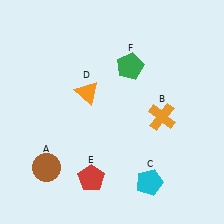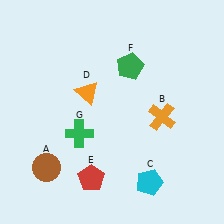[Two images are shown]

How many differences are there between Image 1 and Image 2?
There is 1 difference between the two images.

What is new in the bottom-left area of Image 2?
A green cross (G) was added in the bottom-left area of Image 2.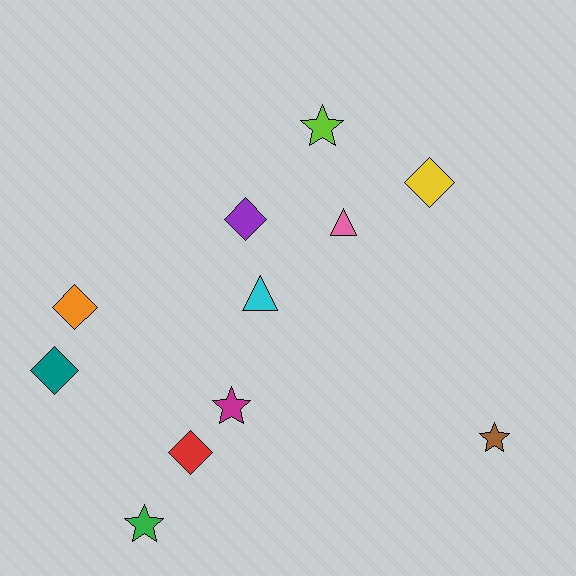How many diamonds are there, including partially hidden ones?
There are 5 diamonds.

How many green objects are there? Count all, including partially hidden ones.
There is 1 green object.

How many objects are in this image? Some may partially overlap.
There are 11 objects.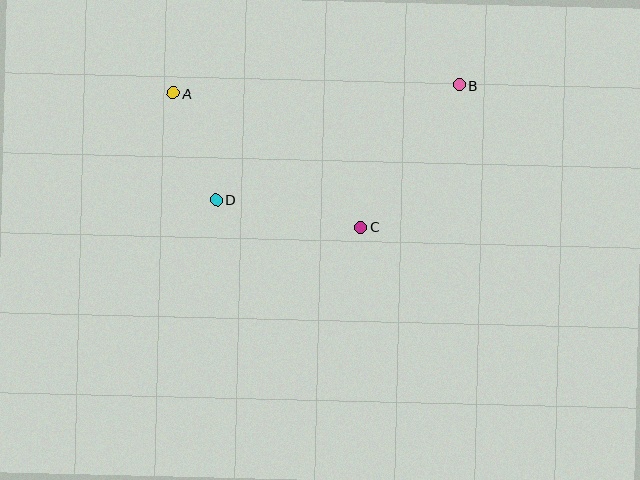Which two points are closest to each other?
Points A and D are closest to each other.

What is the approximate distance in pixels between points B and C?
The distance between B and C is approximately 173 pixels.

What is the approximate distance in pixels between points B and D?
The distance between B and D is approximately 268 pixels.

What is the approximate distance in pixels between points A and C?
The distance between A and C is approximately 231 pixels.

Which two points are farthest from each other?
Points A and B are farthest from each other.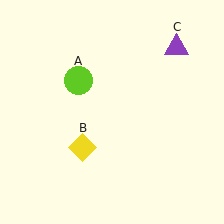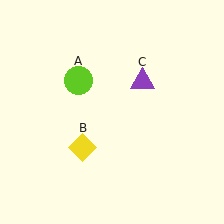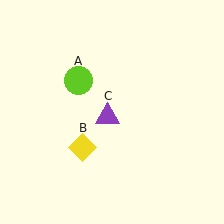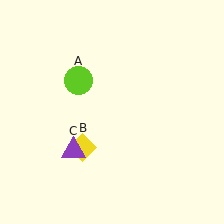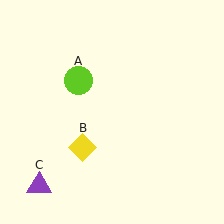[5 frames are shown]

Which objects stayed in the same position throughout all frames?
Lime circle (object A) and yellow diamond (object B) remained stationary.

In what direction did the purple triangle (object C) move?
The purple triangle (object C) moved down and to the left.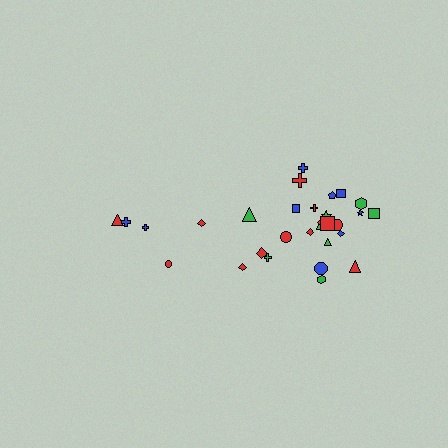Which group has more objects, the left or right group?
The right group.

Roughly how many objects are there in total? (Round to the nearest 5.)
Roughly 30 objects in total.